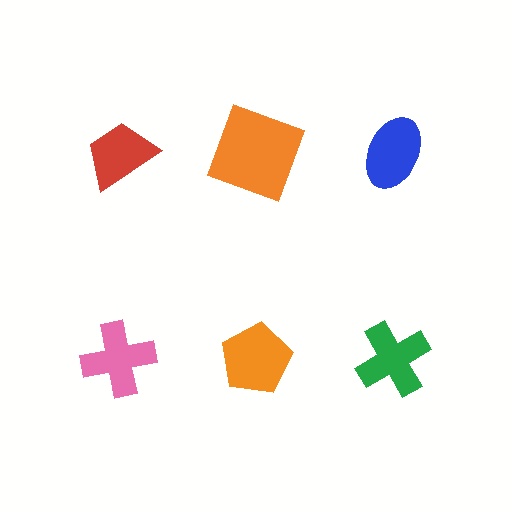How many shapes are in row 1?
3 shapes.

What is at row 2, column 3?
A green cross.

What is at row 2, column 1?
A pink cross.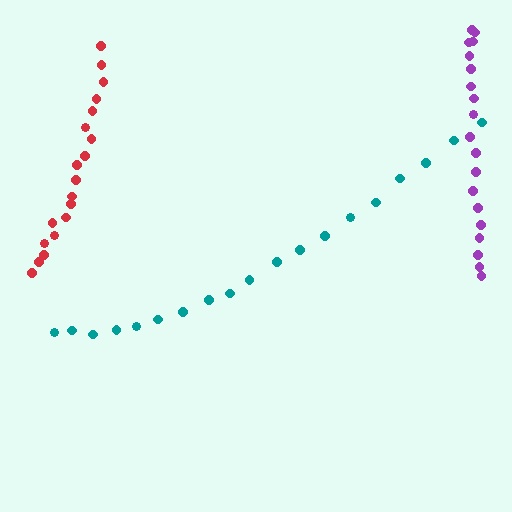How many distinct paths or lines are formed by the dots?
There are 3 distinct paths.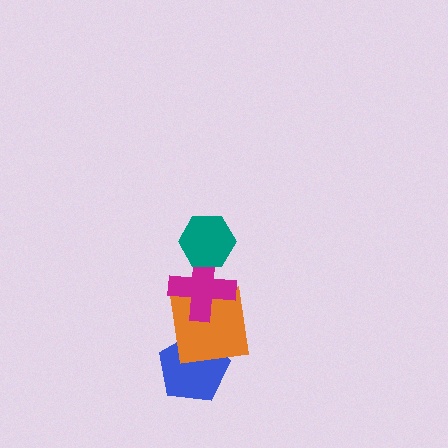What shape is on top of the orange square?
The magenta cross is on top of the orange square.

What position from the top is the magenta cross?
The magenta cross is 2nd from the top.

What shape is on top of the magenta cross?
The teal hexagon is on top of the magenta cross.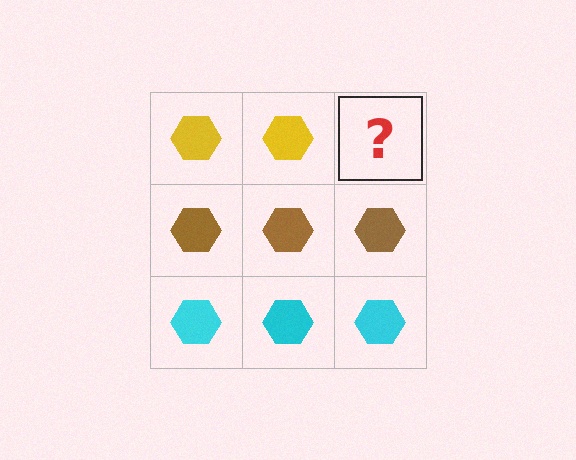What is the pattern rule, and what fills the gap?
The rule is that each row has a consistent color. The gap should be filled with a yellow hexagon.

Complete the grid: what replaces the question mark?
The question mark should be replaced with a yellow hexagon.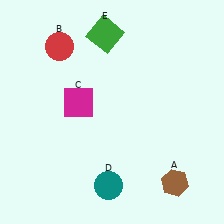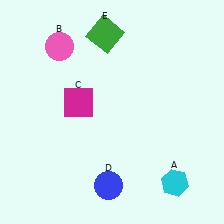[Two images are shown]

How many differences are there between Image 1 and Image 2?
There are 3 differences between the two images.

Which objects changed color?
A changed from brown to cyan. B changed from red to pink. D changed from teal to blue.